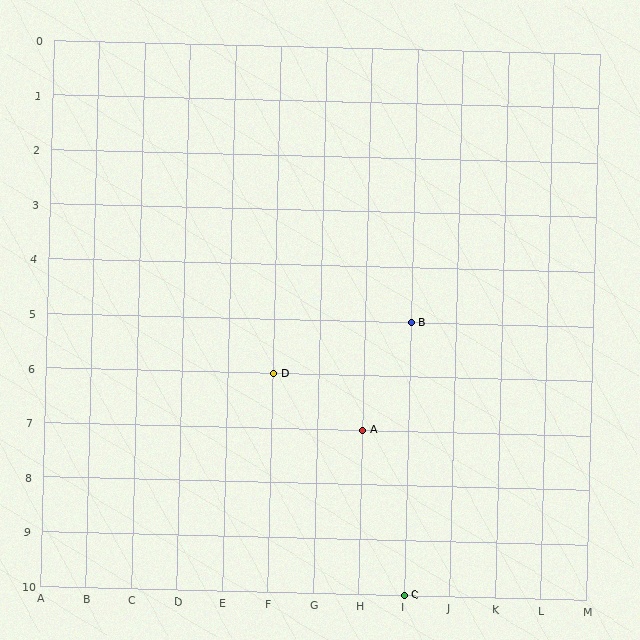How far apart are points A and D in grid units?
Points A and D are 2 columns and 1 row apart (about 2.2 grid units diagonally).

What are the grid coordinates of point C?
Point C is at grid coordinates (I, 10).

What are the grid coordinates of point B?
Point B is at grid coordinates (I, 5).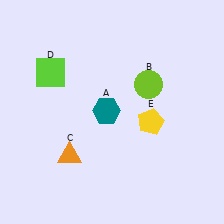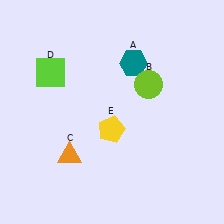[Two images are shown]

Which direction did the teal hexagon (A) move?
The teal hexagon (A) moved up.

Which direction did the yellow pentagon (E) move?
The yellow pentagon (E) moved left.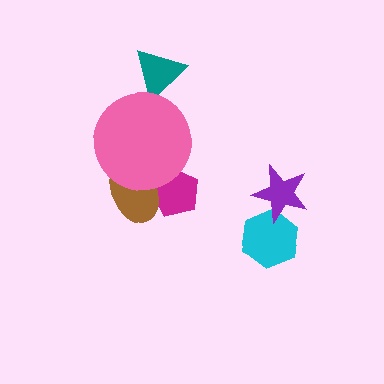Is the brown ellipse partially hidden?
Yes, it is partially covered by another shape.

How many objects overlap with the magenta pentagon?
2 objects overlap with the magenta pentagon.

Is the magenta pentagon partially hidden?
Yes, it is partially covered by another shape.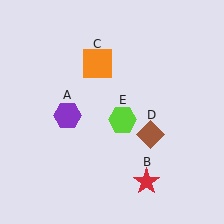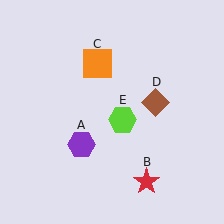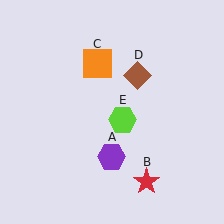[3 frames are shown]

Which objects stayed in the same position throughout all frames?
Red star (object B) and orange square (object C) and lime hexagon (object E) remained stationary.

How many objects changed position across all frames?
2 objects changed position: purple hexagon (object A), brown diamond (object D).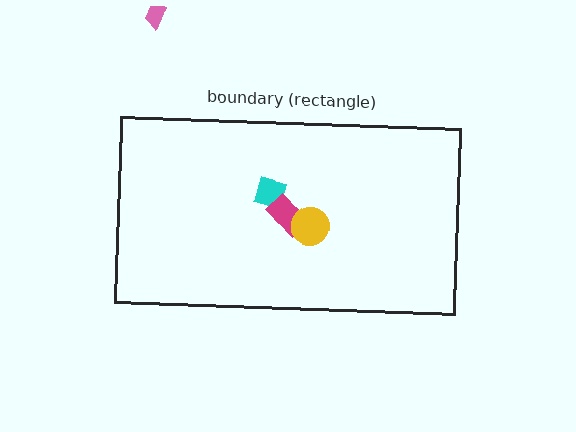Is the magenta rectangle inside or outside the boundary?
Inside.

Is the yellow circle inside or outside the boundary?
Inside.